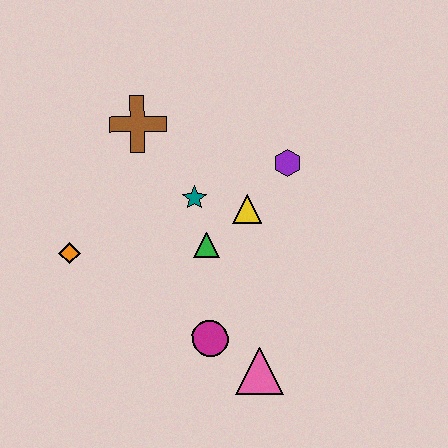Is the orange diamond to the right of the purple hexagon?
No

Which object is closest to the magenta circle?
The pink triangle is closest to the magenta circle.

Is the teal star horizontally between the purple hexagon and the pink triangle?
No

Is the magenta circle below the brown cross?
Yes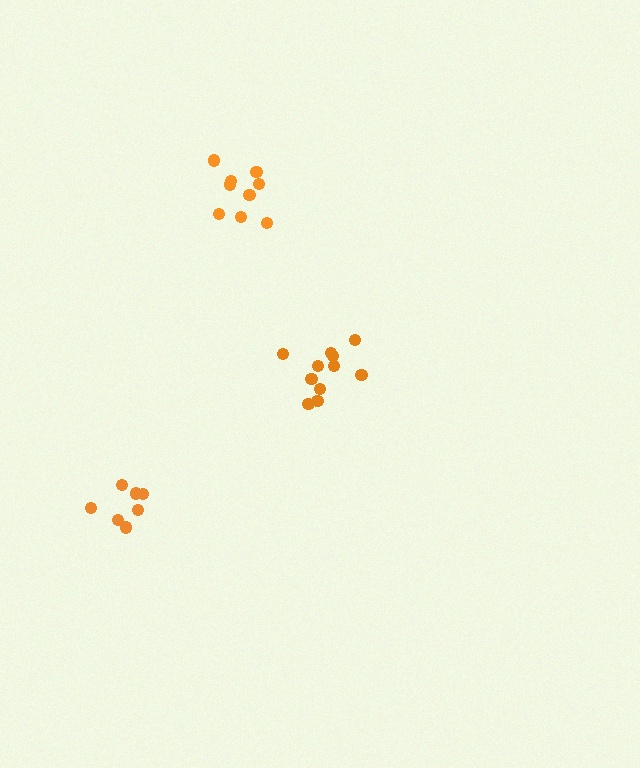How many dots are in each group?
Group 1: 11 dots, Group 2: 7 dots, Group 3: 9 dots (27 total).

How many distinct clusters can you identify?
There are 3 distinct clusters.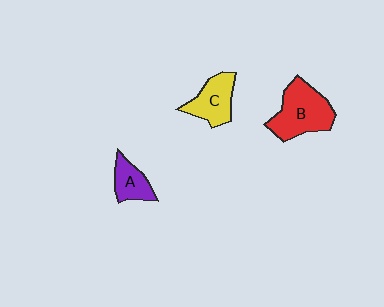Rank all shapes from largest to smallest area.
From largest to smallest: B (red), C (yellow), A (purple).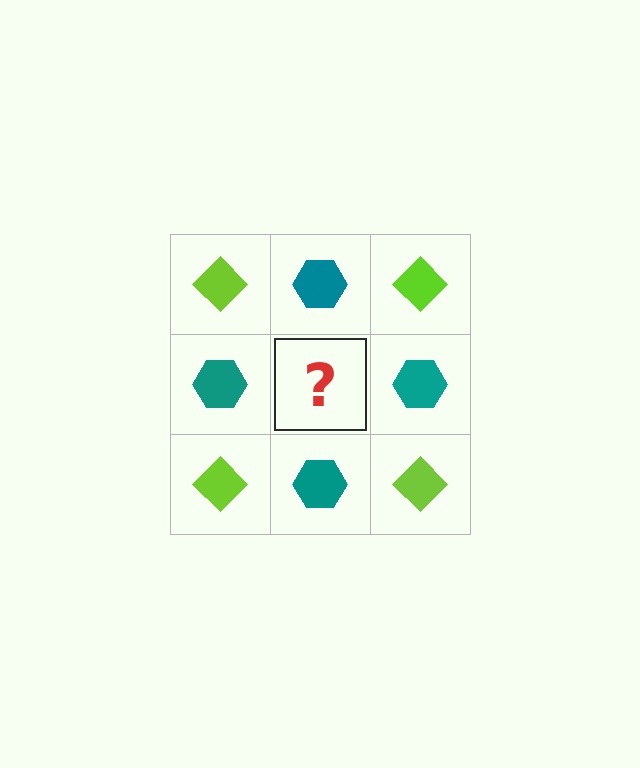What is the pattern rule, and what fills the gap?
The rule is that it alternates lime diamond and teal hexagon in a checkerboard pattern. The gap should be filled with a lime diamond.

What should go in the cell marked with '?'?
The missing cell should contain a lime diamond.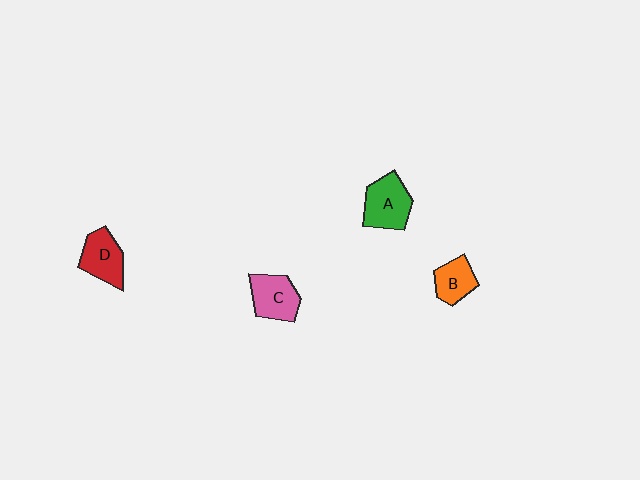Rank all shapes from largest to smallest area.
From largest to smallest: A (green), C (pink), D (red), B (orange).